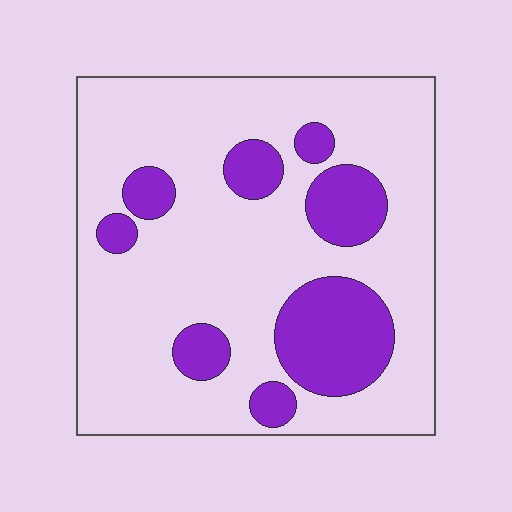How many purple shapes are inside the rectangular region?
8.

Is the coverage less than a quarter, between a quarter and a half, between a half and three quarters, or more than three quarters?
Less than a quarter.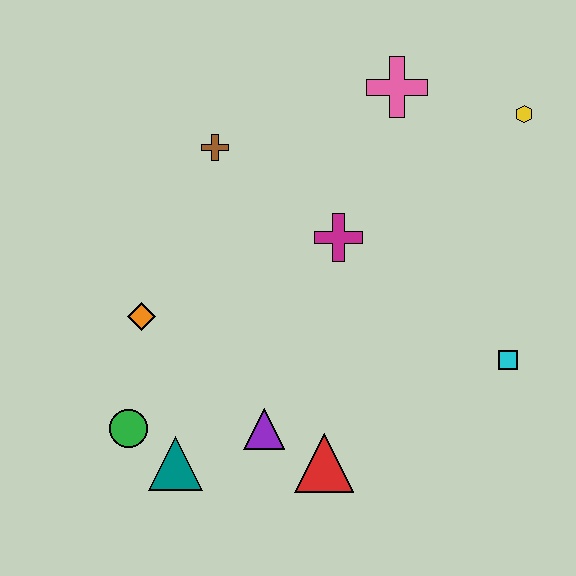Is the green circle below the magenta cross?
Yes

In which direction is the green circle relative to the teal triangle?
The green circle is to the left of the teal triangle.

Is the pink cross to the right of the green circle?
Yes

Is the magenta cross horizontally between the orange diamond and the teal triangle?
No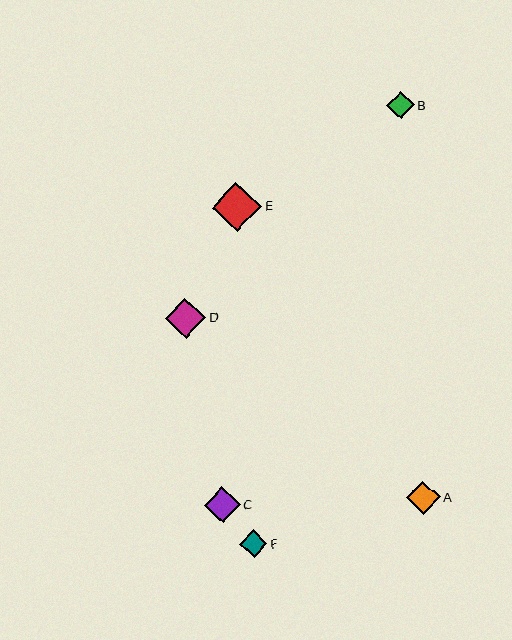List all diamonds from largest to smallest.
From largest to smallest: E, D, C, A, F, B.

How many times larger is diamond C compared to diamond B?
Diamond C is approximately 1.3 times the size of diamond B.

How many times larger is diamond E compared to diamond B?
Diamond E is approximately 1.8 times the size of diamond B.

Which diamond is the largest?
Diamond E is the largest with a size of approximately 49 pixels.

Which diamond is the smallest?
Diamond B is the smallest with a size of approximately 28 pixels.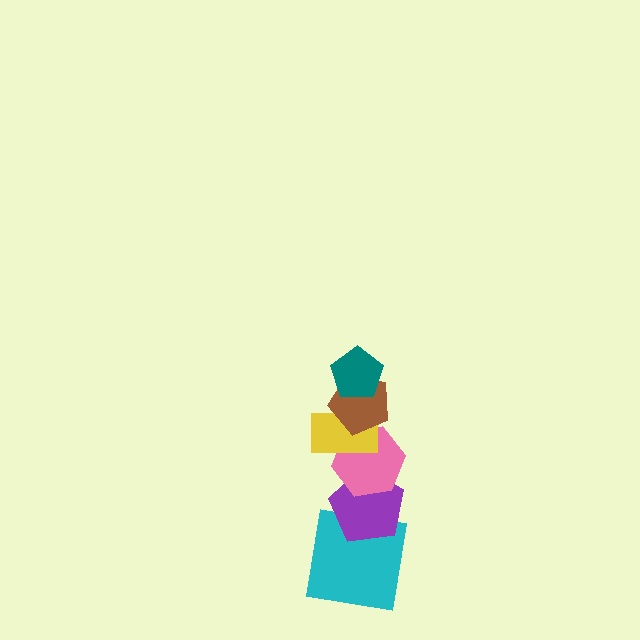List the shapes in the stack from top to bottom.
From top to bottom: the teal pentagon, the brown pentagon, the yellow rectangle, the pink hexagon, the purple pentagon, the cyan square.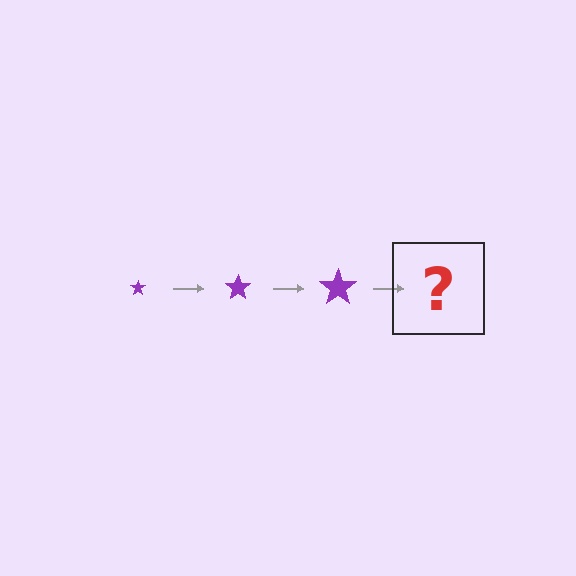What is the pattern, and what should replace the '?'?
The pattern is that the star gets progressively larger each step. The '?' should be a purple star, larger than the previous one.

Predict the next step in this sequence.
The next step is a purple star, larger than the previous one.